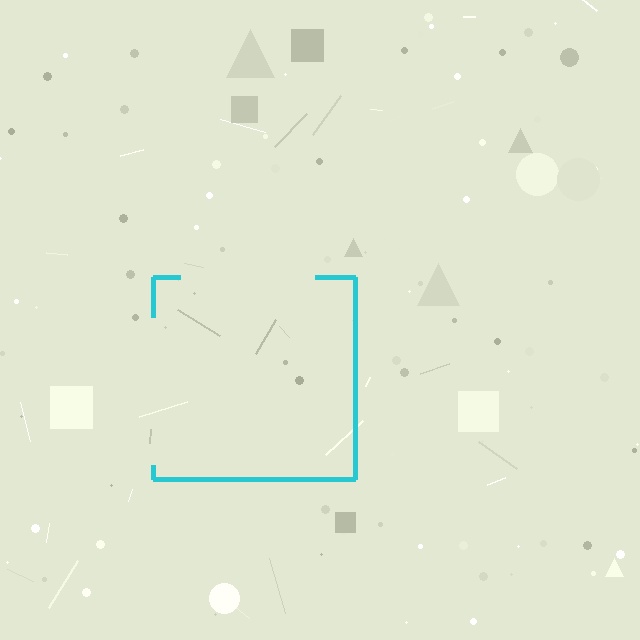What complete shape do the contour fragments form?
The contour fragments form a square.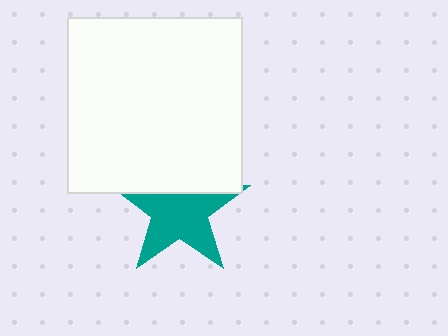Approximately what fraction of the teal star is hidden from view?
Roughly 30% of the teal star is hidden behind the white square.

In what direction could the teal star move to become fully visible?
The teal star could move down. That would shift it out from behind the white square entirely.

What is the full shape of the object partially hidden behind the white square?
The partially hidden object is a teal star.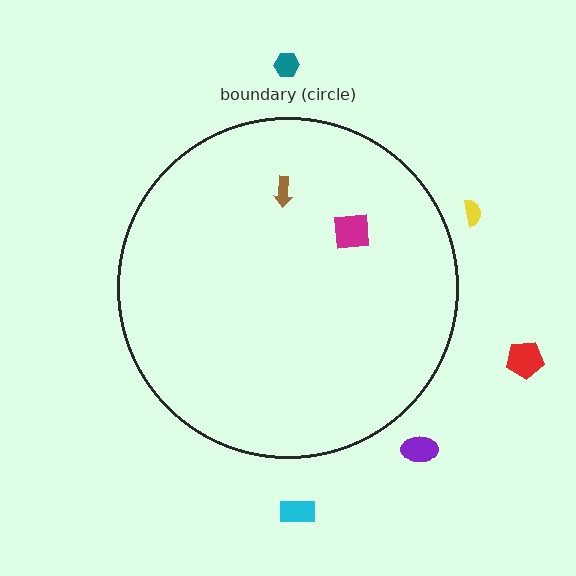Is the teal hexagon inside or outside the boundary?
Outside.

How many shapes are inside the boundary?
2 inside, 5 outside.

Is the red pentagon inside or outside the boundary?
Outside.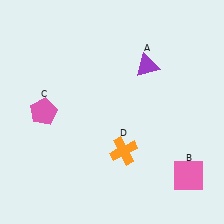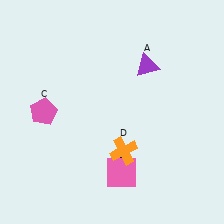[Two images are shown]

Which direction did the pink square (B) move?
The pink square (B) moved left.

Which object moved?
The pink square (B) moved left.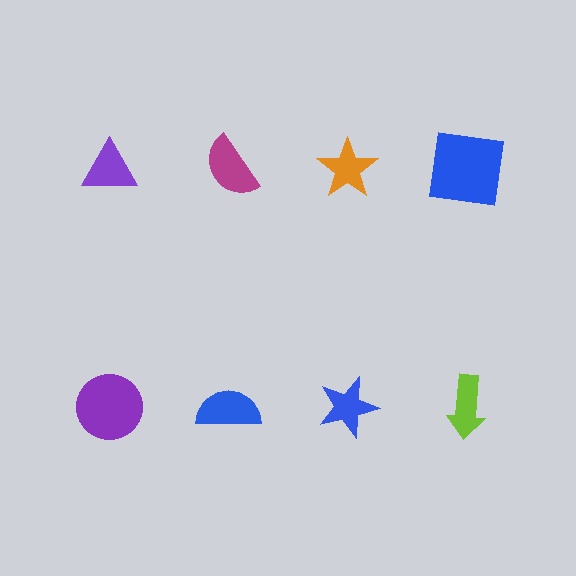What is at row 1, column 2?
A magenta semicircle.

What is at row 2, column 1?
A purple circle.